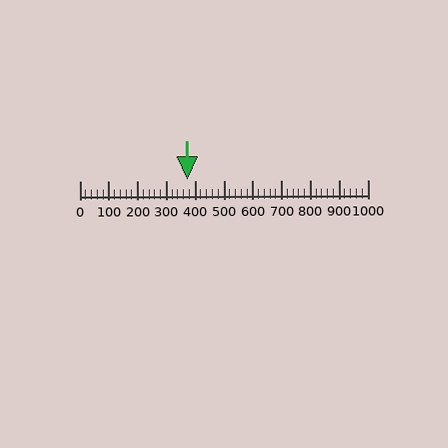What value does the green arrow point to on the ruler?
The green arrow points to approximately 375.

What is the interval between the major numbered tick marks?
The major tick marks are spaced 100 units apart.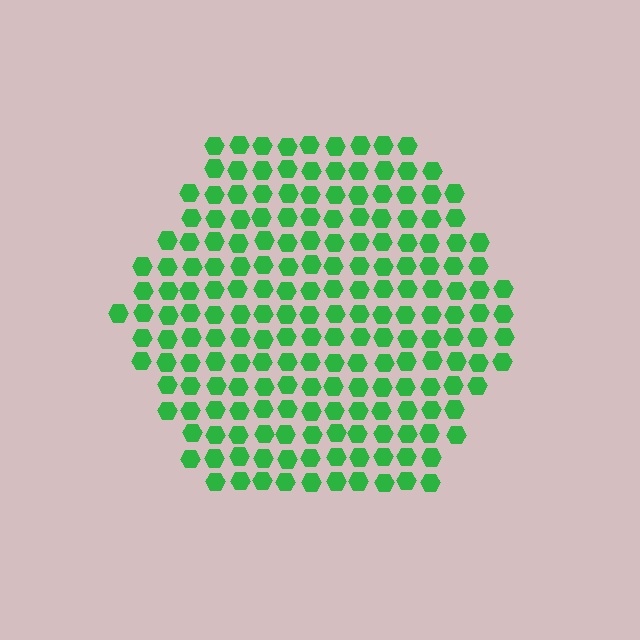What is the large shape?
The large shape is a hexagon.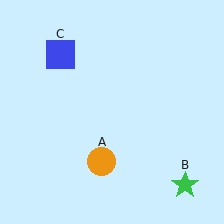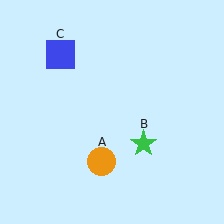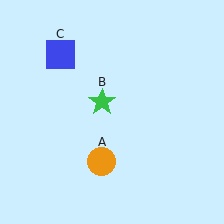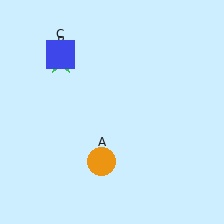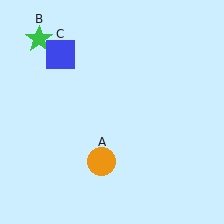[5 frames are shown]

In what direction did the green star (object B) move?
The green star (object B) moved up and to the left.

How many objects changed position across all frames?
1 object changed position: green star (object B).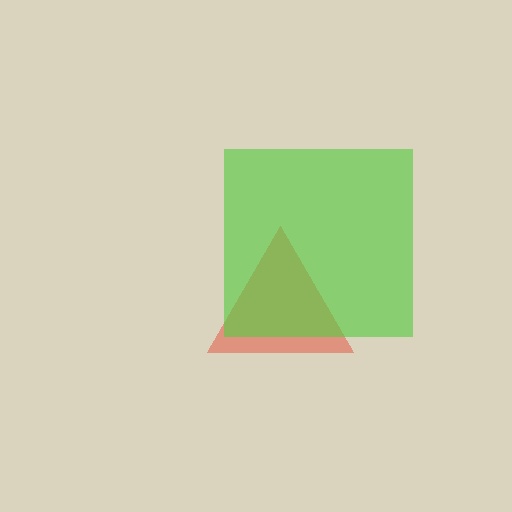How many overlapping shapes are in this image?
There are 2 overlapping shapes in the image.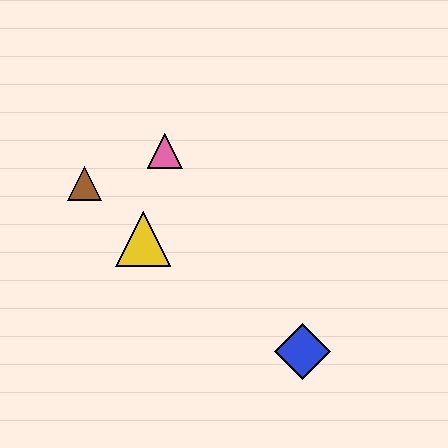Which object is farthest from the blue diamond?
The brown triangle is farthest from the blue diamond.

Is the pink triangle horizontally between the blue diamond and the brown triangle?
Yes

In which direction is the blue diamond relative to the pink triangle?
The blue diamond is below the pink triangle.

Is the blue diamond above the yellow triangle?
No